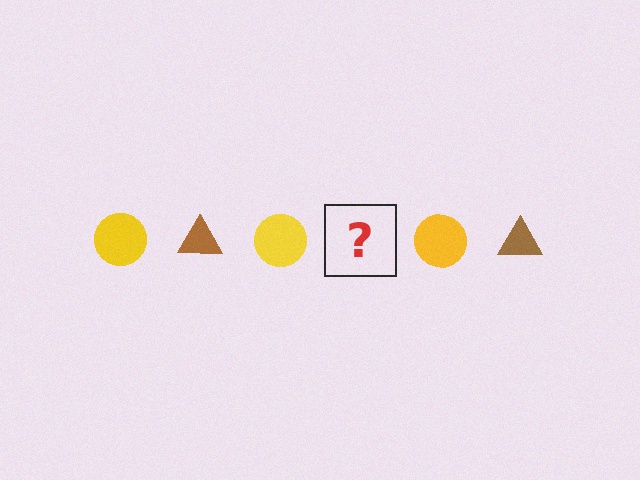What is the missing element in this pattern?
The missing element is a brown triangle.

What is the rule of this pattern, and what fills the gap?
The rule is that the pattern alternates between yellow circle and brown triangle. The gap should be filled with a brown triangle.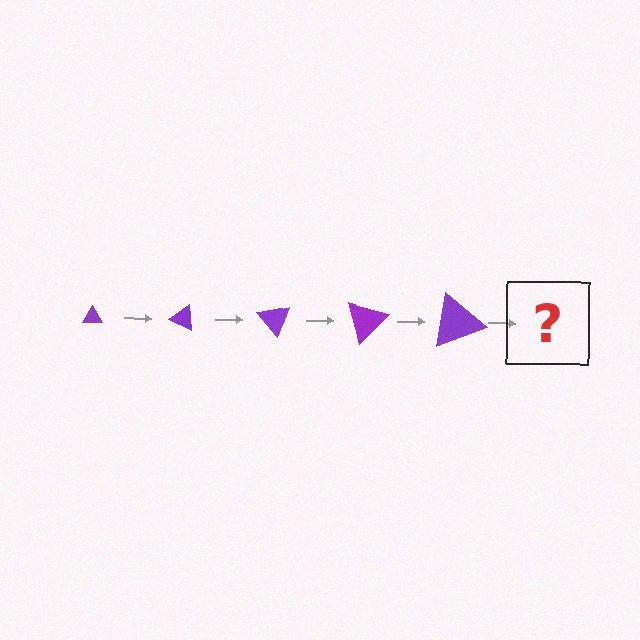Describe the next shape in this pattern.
It should be a triangle, larger than the previous one and rotated 125 degrees from the start.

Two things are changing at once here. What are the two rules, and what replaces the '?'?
The two rules are that the triangle grows larger each step and it rotates 25 degrees each step. The '?' should be a triangle, larger than the previous one and rotated 125 degrees from the start.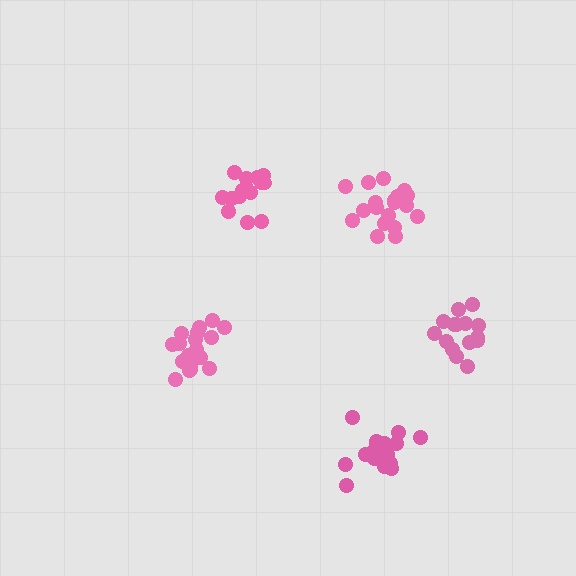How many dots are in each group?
Group 1: 18 dots, Group 2: 16 dots, Group 3: 15 dots, Group 4: 20 dots, Group 5: 20 dots (89 total).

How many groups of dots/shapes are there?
There are 5 groups.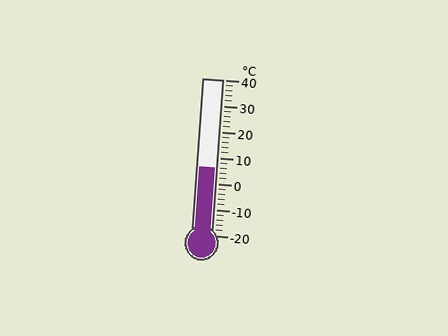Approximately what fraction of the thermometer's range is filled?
The thermometer is filled to approximately 45% of its range.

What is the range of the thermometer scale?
The thermometer scale ranges from -20°C to 40°C.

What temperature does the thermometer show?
The thermometer shows approximately 6°C.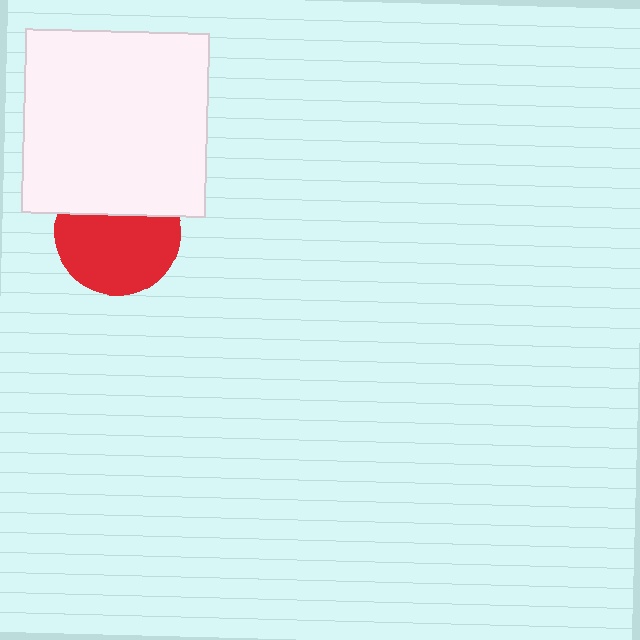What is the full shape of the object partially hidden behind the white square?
The partially hidden object is a red circle.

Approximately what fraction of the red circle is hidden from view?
Roughly 34% of the red circle is hidden behind the white square.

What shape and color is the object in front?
The object in front is a white square.